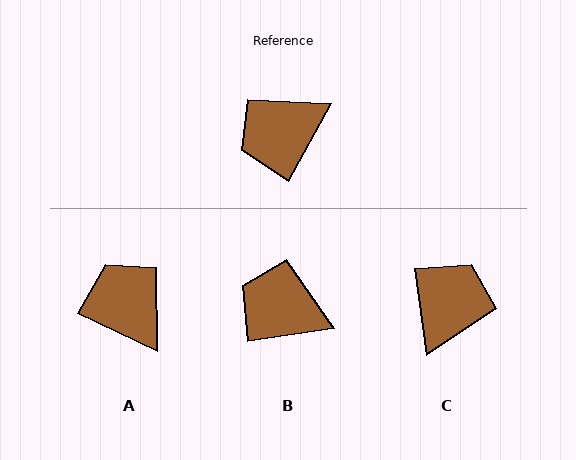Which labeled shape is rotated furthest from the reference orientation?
C, about 143 degrees away.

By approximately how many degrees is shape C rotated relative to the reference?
Approximately 143 degrees clockwise.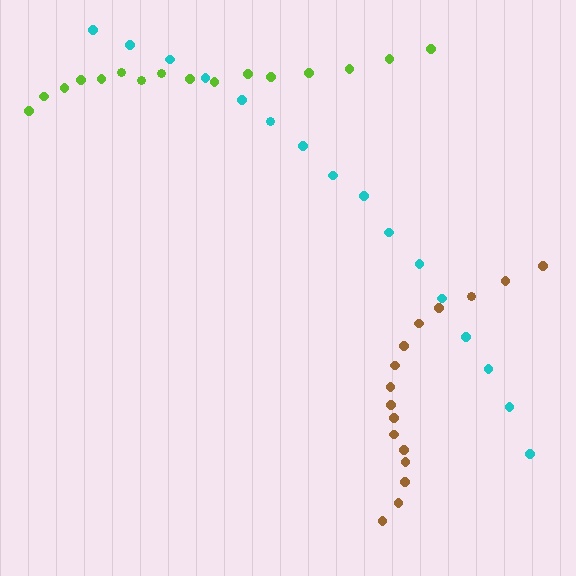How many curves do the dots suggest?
There are 3 distinct paths.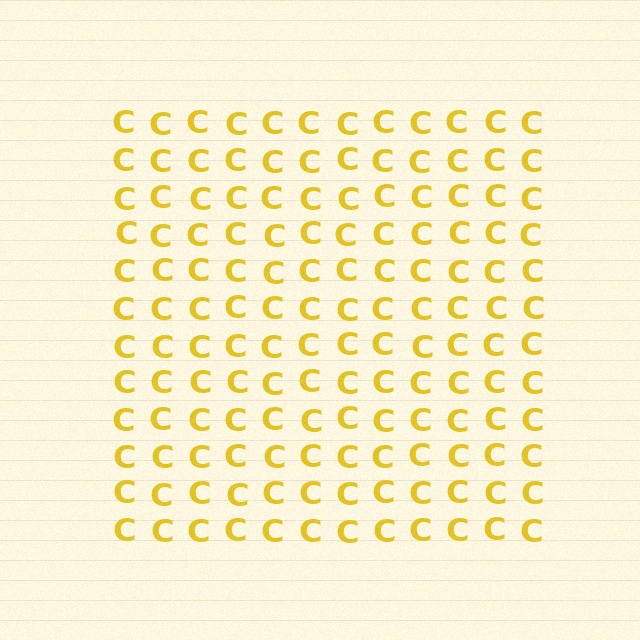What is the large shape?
The large shape is a square.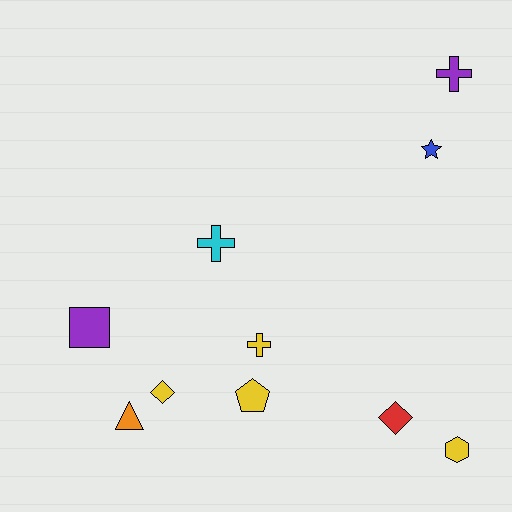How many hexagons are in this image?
There is 1 hexagon.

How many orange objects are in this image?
There is 1 orange object.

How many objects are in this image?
There are 10 objects.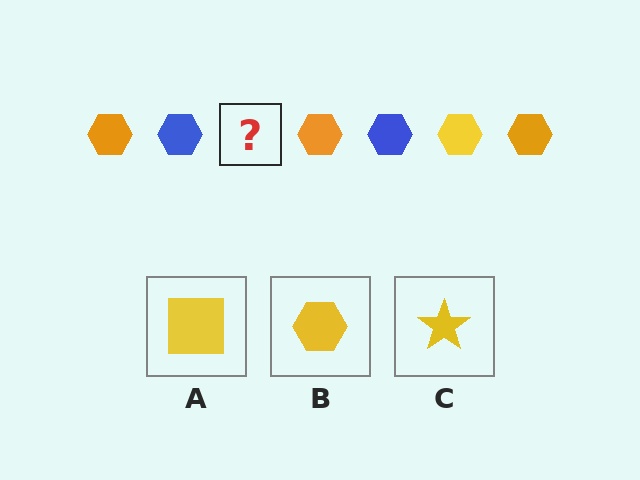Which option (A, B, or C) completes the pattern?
B.